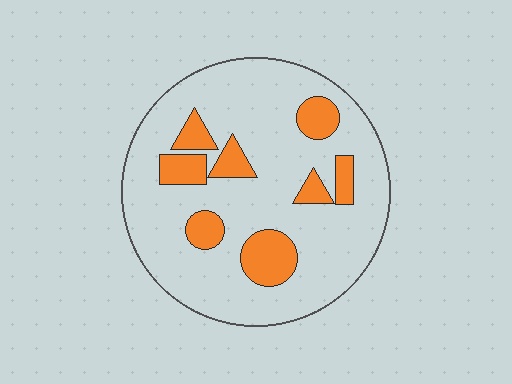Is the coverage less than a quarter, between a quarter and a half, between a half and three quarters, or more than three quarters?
Less than a quarter.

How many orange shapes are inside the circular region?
8.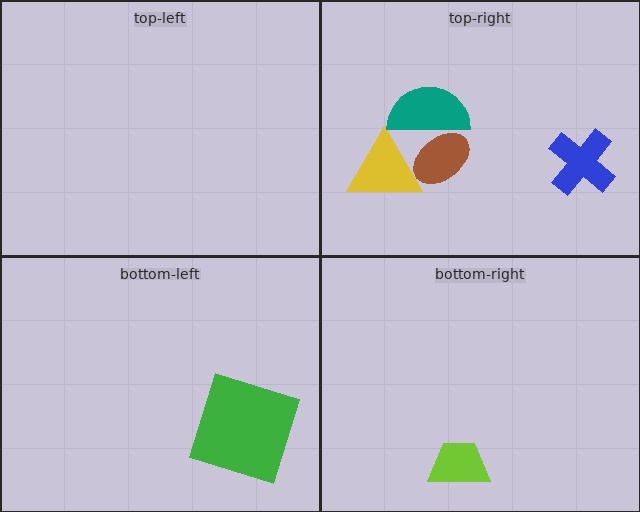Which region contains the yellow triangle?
The top-right region.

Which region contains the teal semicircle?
The top-right region.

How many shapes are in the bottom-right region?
1.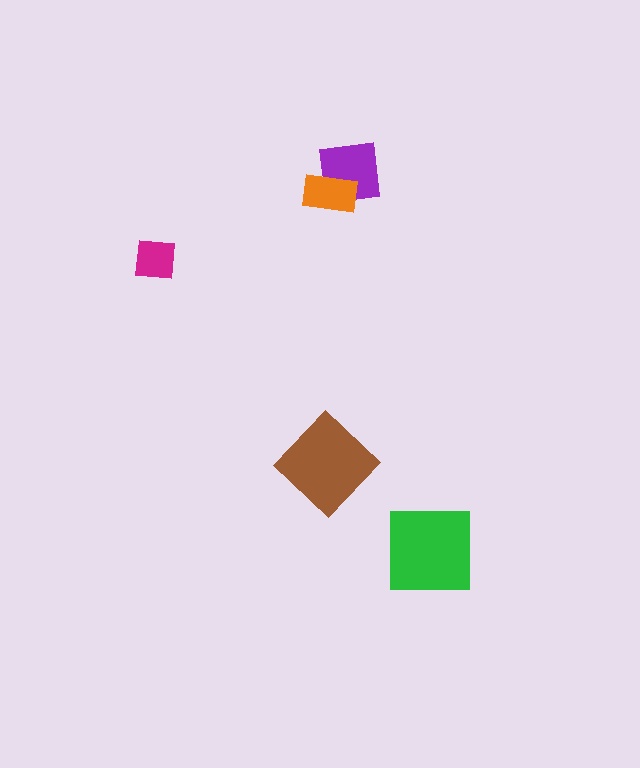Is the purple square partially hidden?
Yes, it is partially covered by another shape.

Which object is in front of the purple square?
The orange rectangle is in front of the purple square.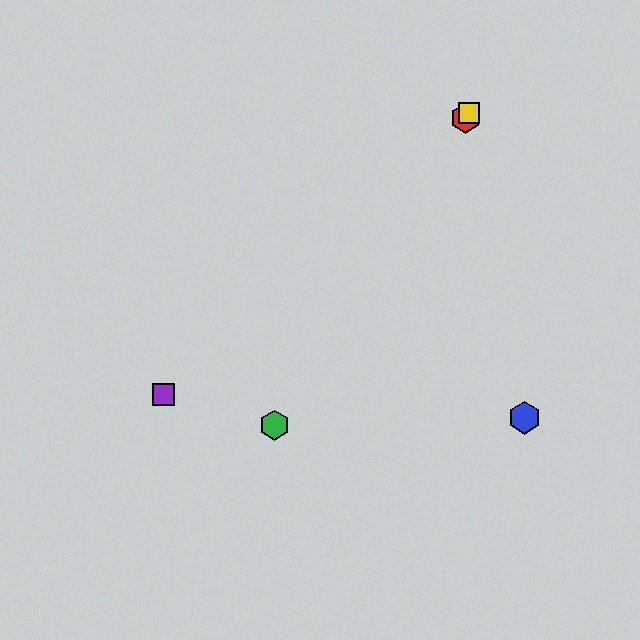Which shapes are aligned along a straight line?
The red hexagon, the green hexagon, the yellow square are aligned along a straight line.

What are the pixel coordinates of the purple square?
The purple square is at (163, 395).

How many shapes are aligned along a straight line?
3 shapes (the red hexagon, the green hexagon, the yellow square) are aligned along a straight line.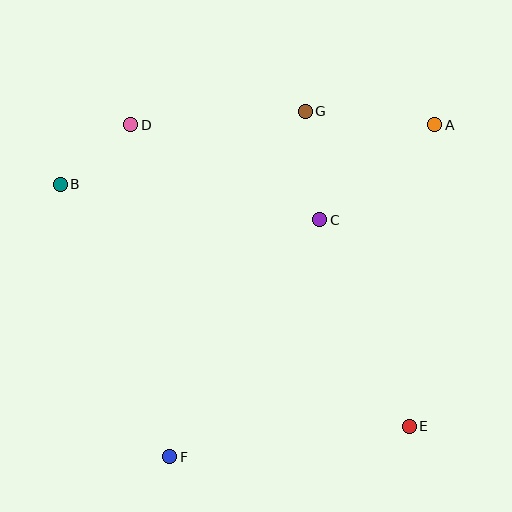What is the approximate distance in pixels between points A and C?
The distance between A and C is approximately 149 pixels.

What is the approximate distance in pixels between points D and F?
The distance between D and F is approximately 335 pixels.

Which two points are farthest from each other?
Points A and F are farthest from each other.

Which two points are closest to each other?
Points B and D are closest to each other.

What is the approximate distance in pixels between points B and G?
The distance between B and G is approximately 256 pixels.